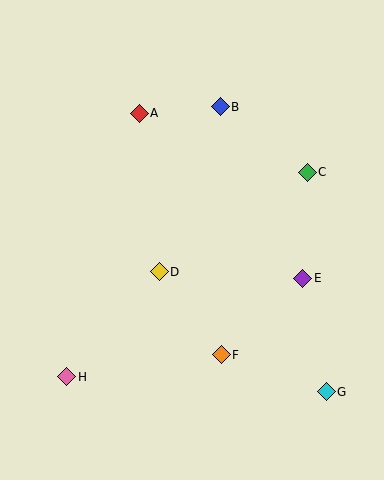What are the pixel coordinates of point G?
Point G is at (326, 392).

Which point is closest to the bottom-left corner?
Point H is closest to the bottom-left corner.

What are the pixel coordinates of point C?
Point C is at (307, 172).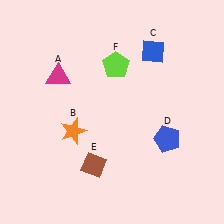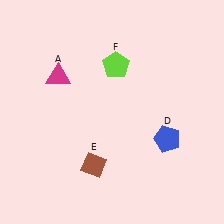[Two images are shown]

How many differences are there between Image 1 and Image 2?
There are 2 differences between the two images.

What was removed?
The blue diamond (C), the orange star (B) were removed in Image 2.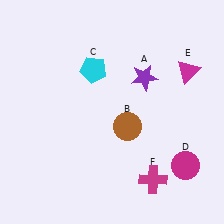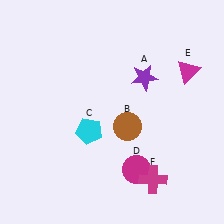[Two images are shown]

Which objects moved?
The objects that moved are: the cyan pentagon (C), the magenta circle (D).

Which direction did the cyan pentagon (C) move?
The cyan pentagon (C) moved down.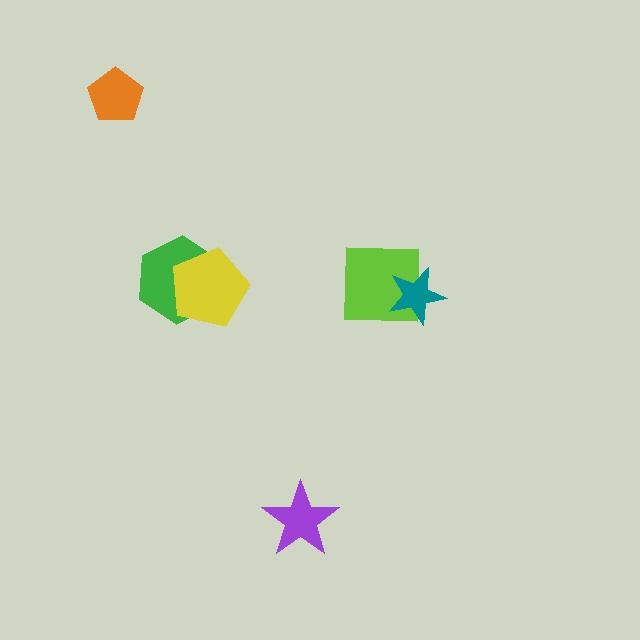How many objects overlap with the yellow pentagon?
1 object overlaps with the yellow pentagon.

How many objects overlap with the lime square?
1 object overlaps with the lime square.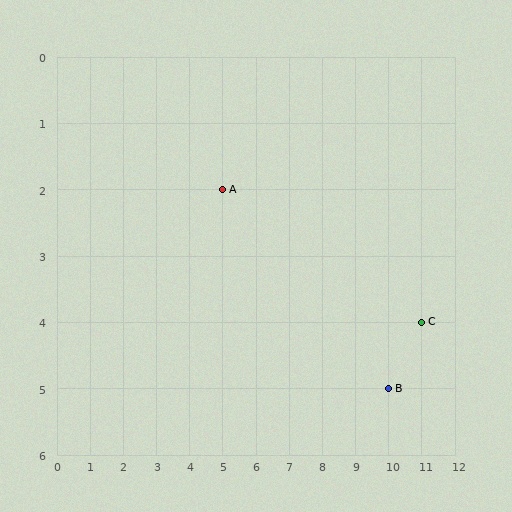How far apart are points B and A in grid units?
Points B and A are 5 columns and 3 rows apart (about 5.8 grid units diagonally).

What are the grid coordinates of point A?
Point A is at grid coordinates (5, 2).